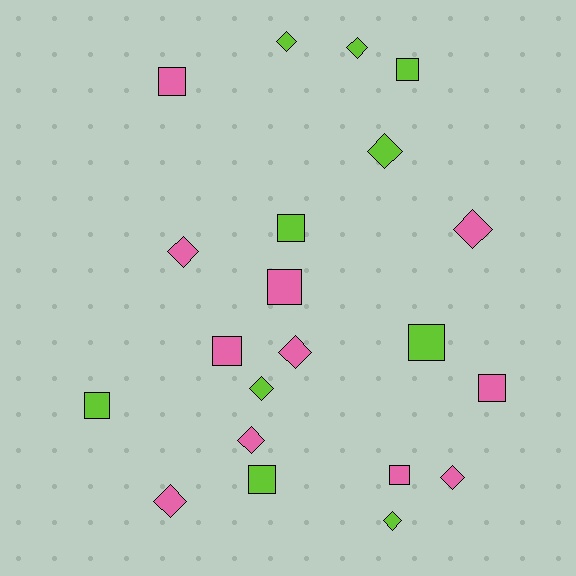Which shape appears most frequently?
Diamond, with 11 objects.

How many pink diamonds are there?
There are 6 pink diamonds.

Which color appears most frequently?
Pink, with 11 objects.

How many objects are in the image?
There are 21 objects.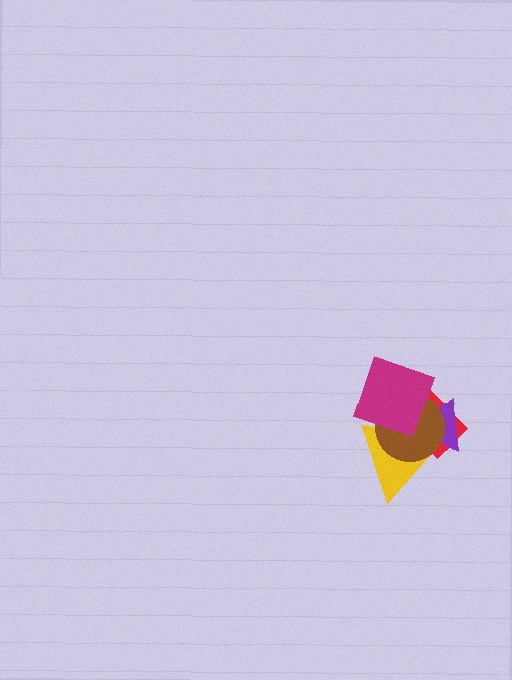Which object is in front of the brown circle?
The magenta diamond is in front of the brown circle.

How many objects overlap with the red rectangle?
4 objects overlap with the red rectangle.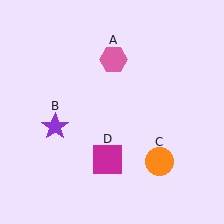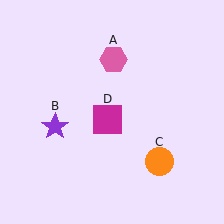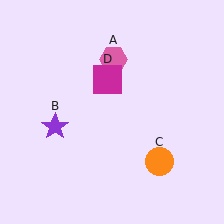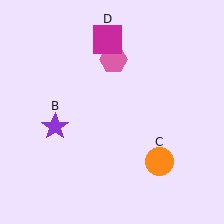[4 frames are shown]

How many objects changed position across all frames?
1 object changed position: magenta square (object D).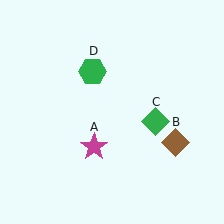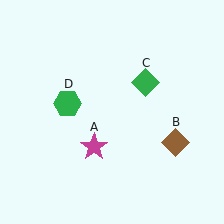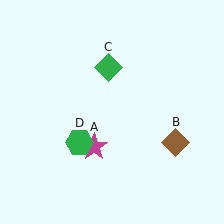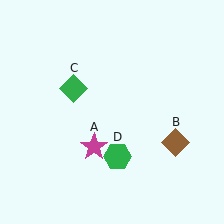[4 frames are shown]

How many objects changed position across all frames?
2 objects changed position: green diamond (object C), green hexagon (object D).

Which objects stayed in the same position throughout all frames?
Magenta star (object A) and brown diamond (object B) remained stationary.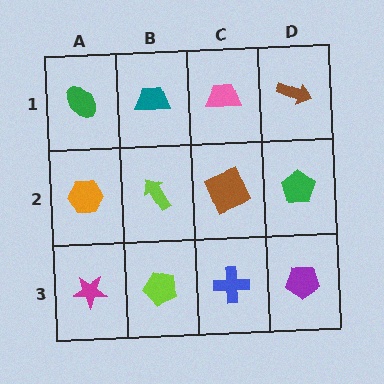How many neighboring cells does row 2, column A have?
3.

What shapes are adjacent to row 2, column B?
A teal trapezoid (row 1, column B), a lime pentagon (row 3, column B), an orange hexagon (row 2, column A), a brown square (row 2, column C).